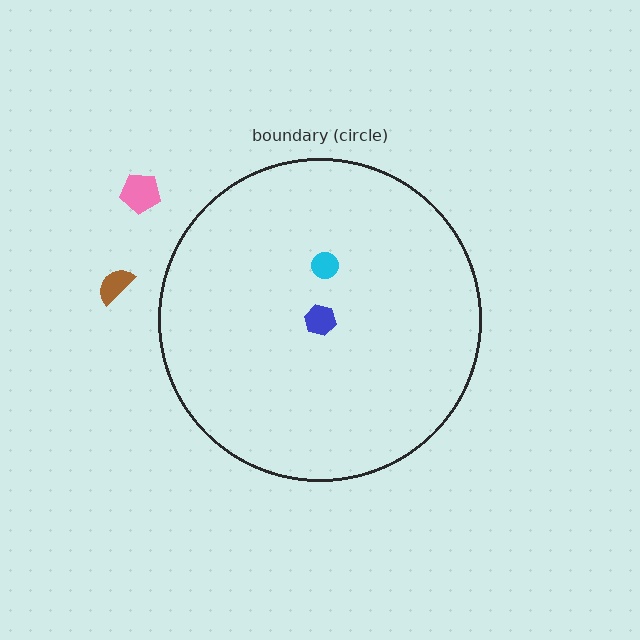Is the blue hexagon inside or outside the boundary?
Inside.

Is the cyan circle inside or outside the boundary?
Inside.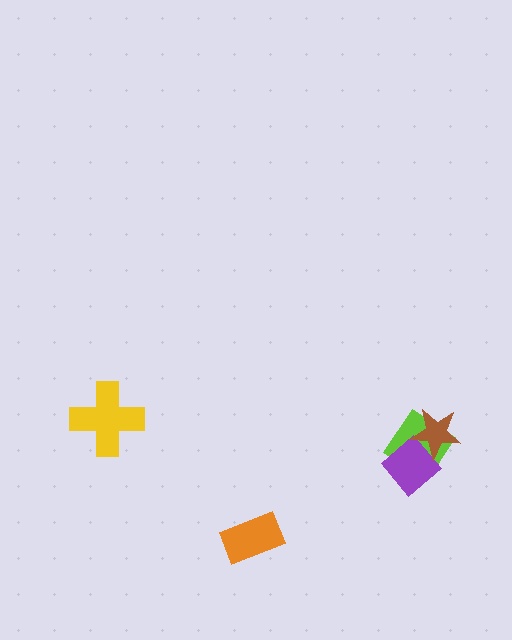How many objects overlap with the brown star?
2 objects overlap with the brown star.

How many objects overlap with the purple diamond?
2 objects overlap with the purple diamond.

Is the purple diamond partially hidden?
Yes, it is partially covered by another shape.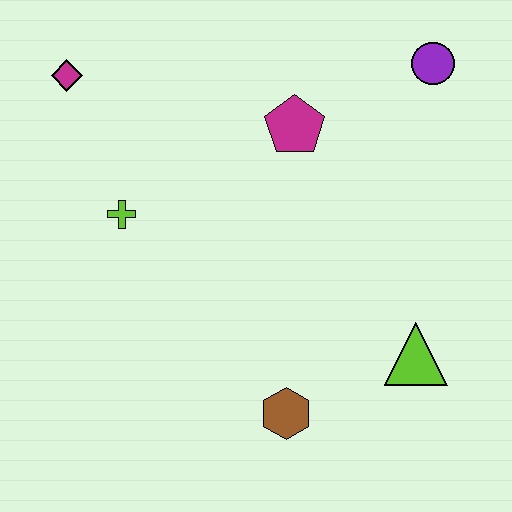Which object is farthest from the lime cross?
The purple circle is farthest from the lime cross.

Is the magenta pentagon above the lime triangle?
Yes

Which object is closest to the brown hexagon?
The lime triangle is closest to the brown hexagon.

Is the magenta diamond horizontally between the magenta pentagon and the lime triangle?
No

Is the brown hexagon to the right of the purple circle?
No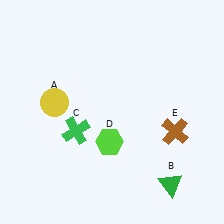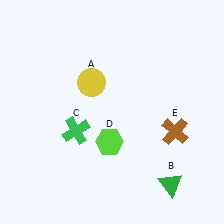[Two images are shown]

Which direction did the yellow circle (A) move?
The yellow circle (A) moved right.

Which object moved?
The yellow circle (A) moved right.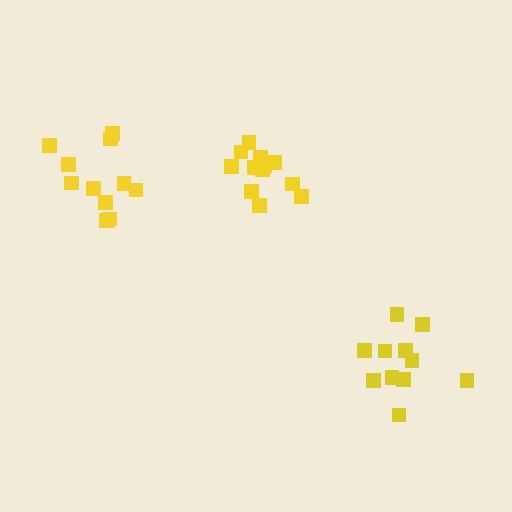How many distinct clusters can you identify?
There are 3 distinct clusters.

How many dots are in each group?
Group 1: 11 dots, Group 2: 12 dots, Group 3: 11 dots (34 total).